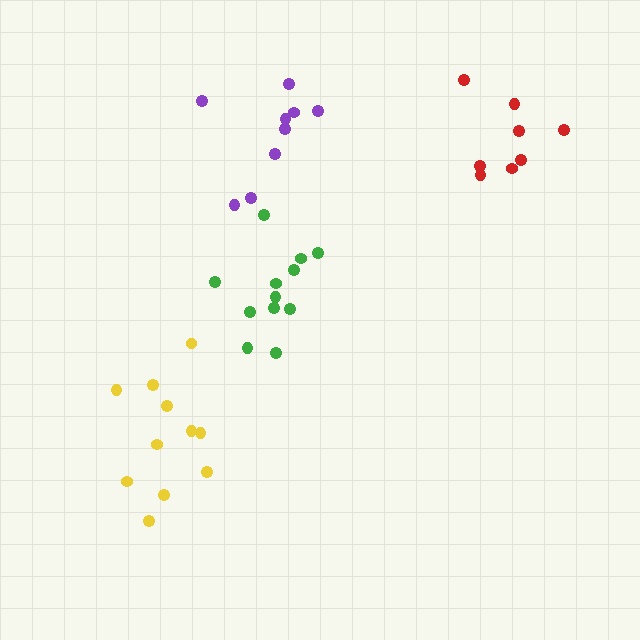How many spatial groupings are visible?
There are 4 spatial groupings.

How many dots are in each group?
Group 1: 9 dots, Group 2: 11 dots, Group 3: 12 dots, Group 4: 8 dots (40 total).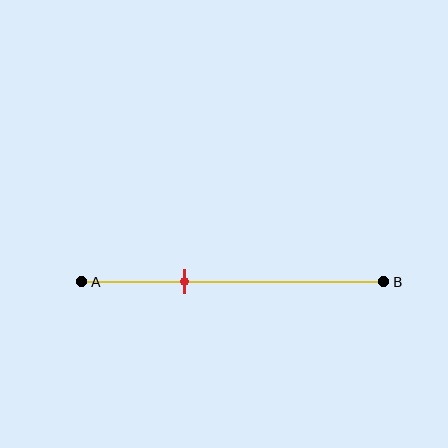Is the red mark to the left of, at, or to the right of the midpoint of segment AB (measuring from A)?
The red mark is to the left of the midpoint of segment AB.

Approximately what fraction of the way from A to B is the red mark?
The red mark is approximately 35% of the way from A to B.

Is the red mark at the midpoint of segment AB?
No, the mark is at about 35% from A, not at the 50% midpoint.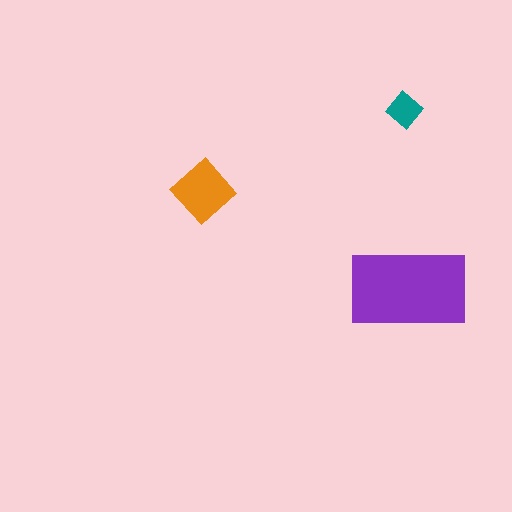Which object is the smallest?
The teal diamond.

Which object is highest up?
The teal diamond is topmost.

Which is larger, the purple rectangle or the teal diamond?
The purple rectangle.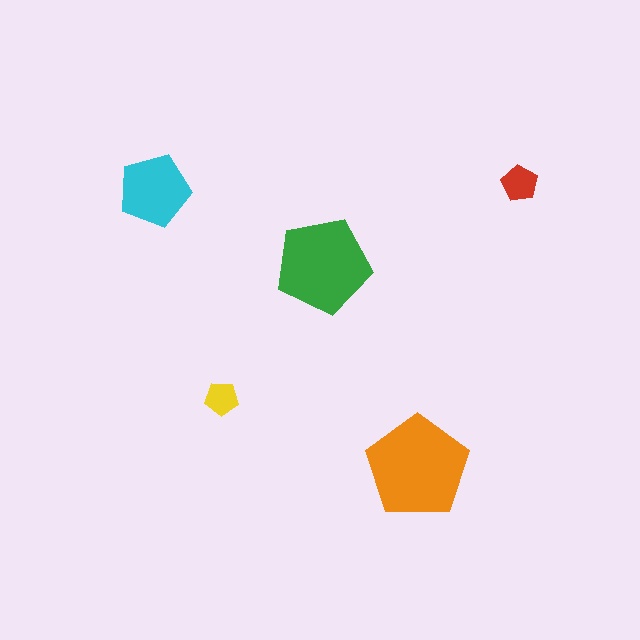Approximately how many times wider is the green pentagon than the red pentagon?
About 2.5 times wider.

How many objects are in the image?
There are 5 objects in the image.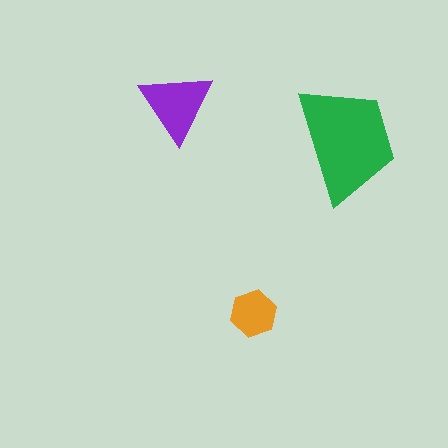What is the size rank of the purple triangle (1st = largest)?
2nd.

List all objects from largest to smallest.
The green trapezoid, the purple triangle, the orange hexagon.